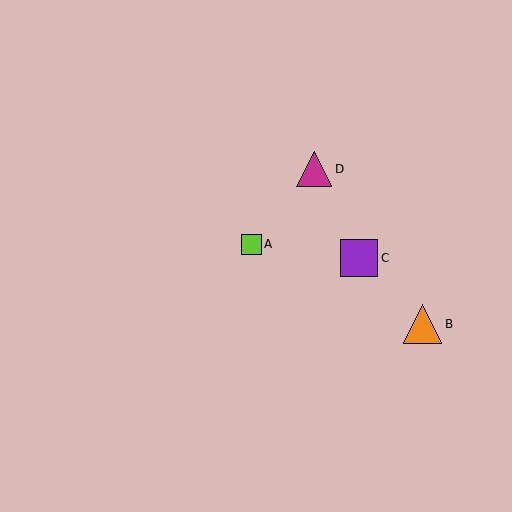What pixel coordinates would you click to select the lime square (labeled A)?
Click at (251, 244) to select the lime square A.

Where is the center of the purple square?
The center of the purple square is at (359, 258).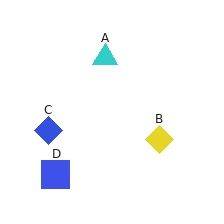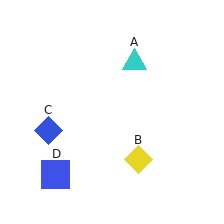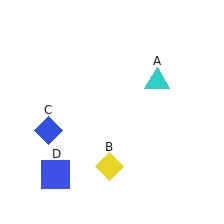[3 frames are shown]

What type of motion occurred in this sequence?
The cyan triangle (object A), yellow diamond (object B) rotated clockwise around the center of the scene.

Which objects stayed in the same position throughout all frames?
Blue diamond (object C) and blue square (object D) remained stationary.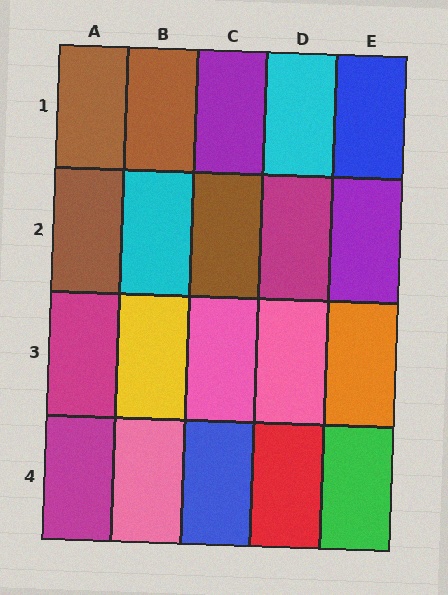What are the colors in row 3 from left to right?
Magenta, yellow, pink, pink, orange.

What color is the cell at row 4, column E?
Green.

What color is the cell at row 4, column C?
Blue.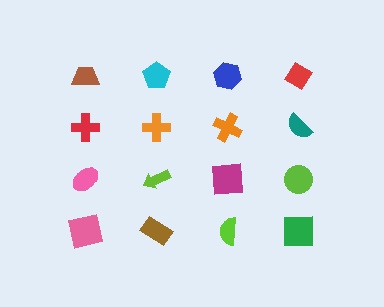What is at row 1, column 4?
A red diamond.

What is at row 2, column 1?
A red cross.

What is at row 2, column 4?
A teal semicircle.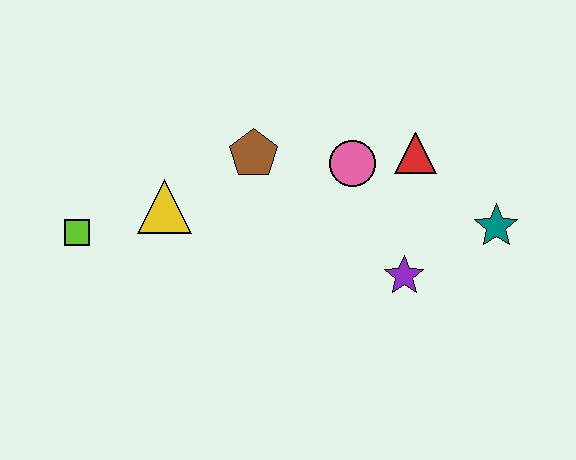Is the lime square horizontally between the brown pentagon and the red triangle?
No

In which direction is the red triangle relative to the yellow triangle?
The red triangle is to the right of the yellow triangle.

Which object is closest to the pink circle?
The red triangle is closest to the pink circle.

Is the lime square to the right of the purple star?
No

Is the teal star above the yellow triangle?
No